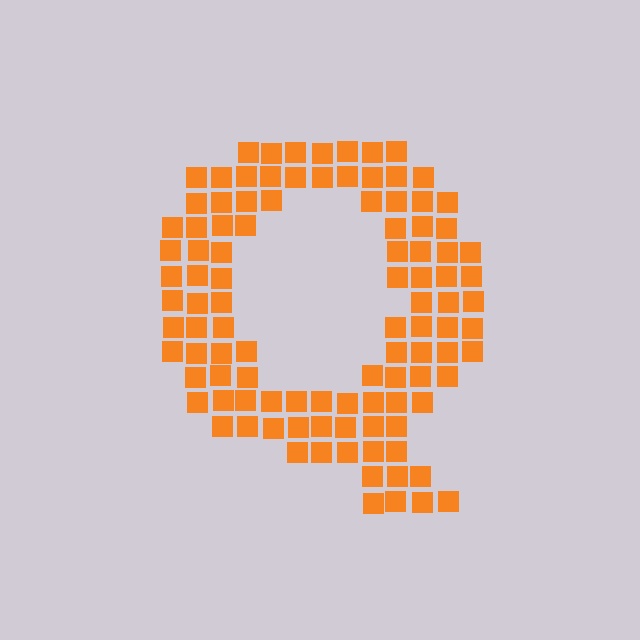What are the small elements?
The small elements are squares.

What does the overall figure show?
The overall figure shows the letter Q.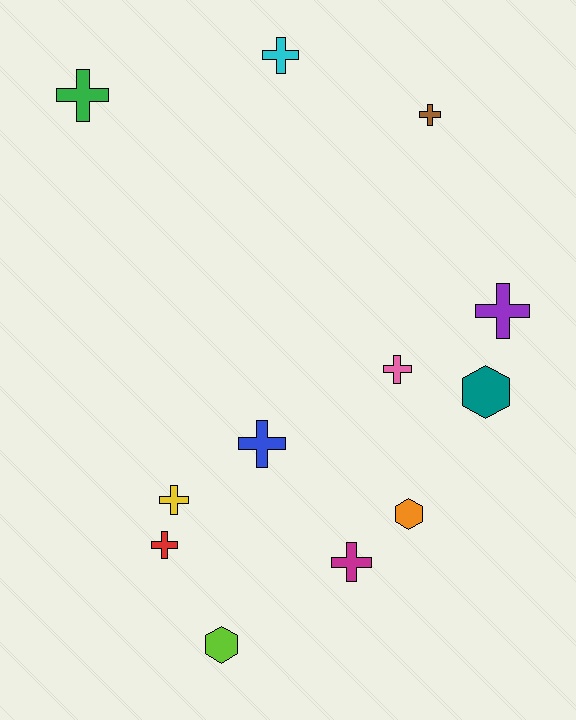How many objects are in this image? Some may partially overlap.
There are 12 objects.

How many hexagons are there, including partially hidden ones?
There are 3 hexagons.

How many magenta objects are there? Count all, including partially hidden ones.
There is 1 magenta object.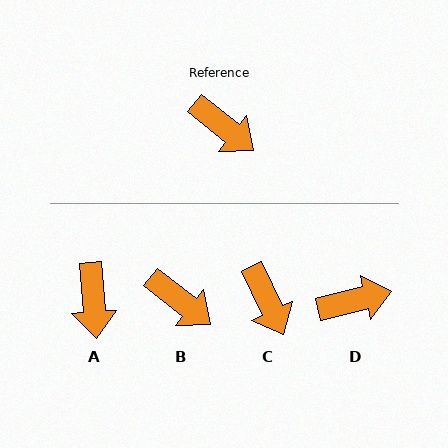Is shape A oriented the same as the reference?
No, it is off by about 47 degrees.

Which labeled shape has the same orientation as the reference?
B.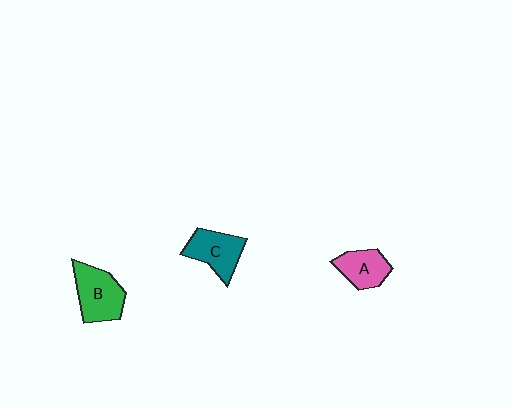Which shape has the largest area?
Shape B (green).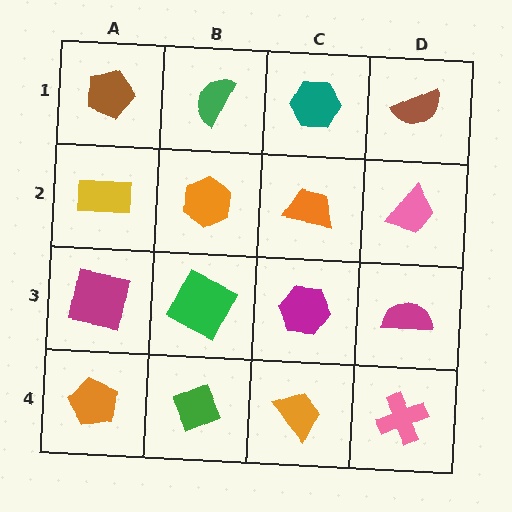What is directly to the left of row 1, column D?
A teal hexagon.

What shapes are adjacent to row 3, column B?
An orange hexagon (row 2, column B), a green diamond (row 4, column B), a magenta square (row 3, column A), a magenta hexagon (row 3, column C).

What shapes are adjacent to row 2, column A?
A brown pentagon (row 1, column A), a magenta square (row 3, column A), an orange hexagon (row 2, column B).